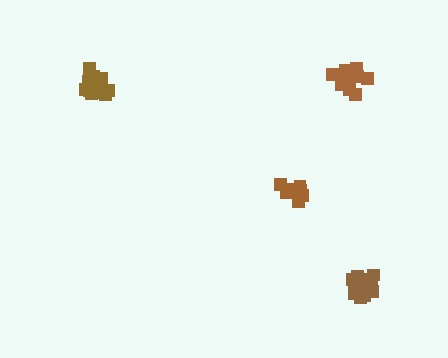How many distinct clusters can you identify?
There are 4 distinct clusters.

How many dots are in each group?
Group 1: 13 dots, Group 2: 10 dots, Group 3: 10 dots, Group 4: 14 dots (47 total).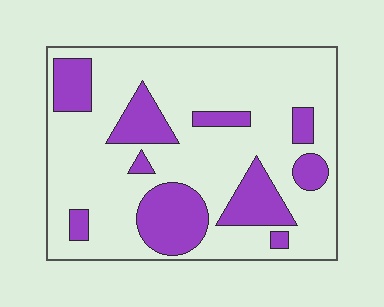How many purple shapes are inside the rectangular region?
10.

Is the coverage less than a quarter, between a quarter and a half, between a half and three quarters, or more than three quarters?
Between a quarter and a half.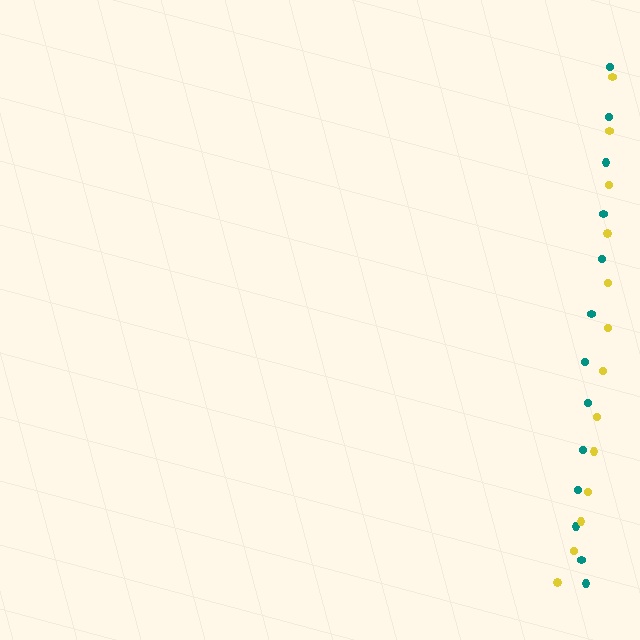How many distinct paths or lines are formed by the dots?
There are 2 distinct paths.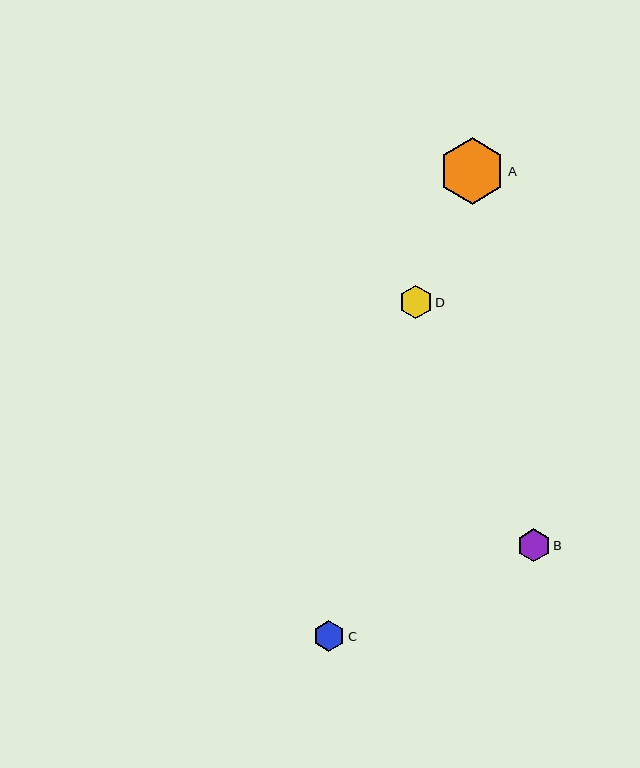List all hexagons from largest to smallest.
From largest to smallest: A, D, B, C.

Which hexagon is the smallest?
Hexagon C is the smallest with a size of approximately 32 pixels.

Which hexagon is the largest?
Hexagon A is the largest with a size of approximately 66 pixels.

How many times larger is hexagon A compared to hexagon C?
Hexagon A is approximately 2.1 times the size of hexagon C.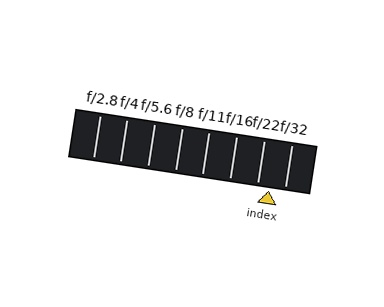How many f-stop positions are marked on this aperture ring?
There are 8 f-stop positions marked.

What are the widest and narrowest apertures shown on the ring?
The widest aperture shown is f/2.8 and the narrowest is f/32.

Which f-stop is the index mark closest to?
The index mark is closest to f/22.